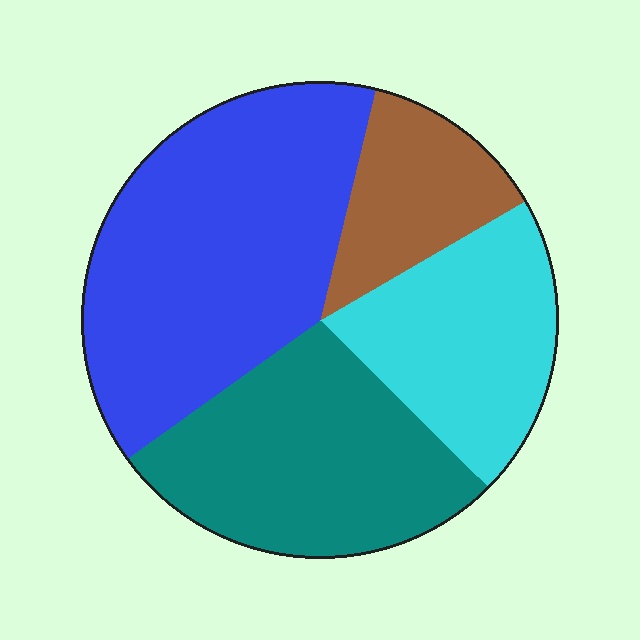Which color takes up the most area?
Blue, at roughly 40%.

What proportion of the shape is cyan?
Cyan takes up less than a quarter of the shape.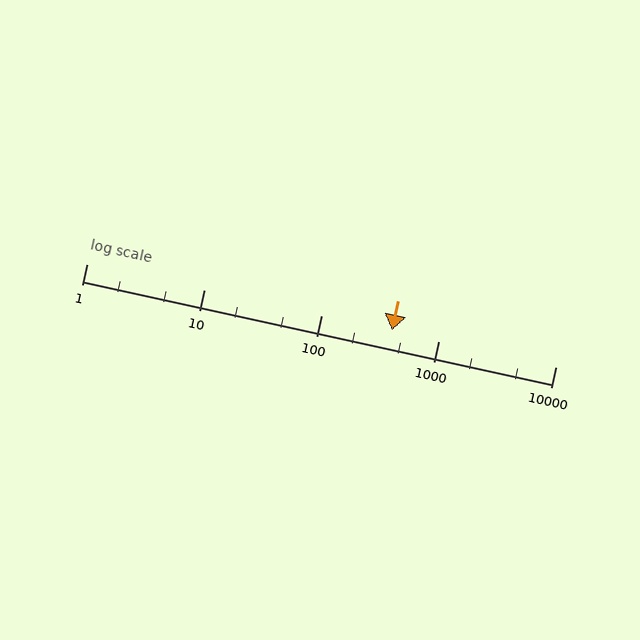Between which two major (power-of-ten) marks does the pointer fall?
The pointer is between 100 and 1000.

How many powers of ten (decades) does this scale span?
The scale spans 4 decades, from 1 to 10000.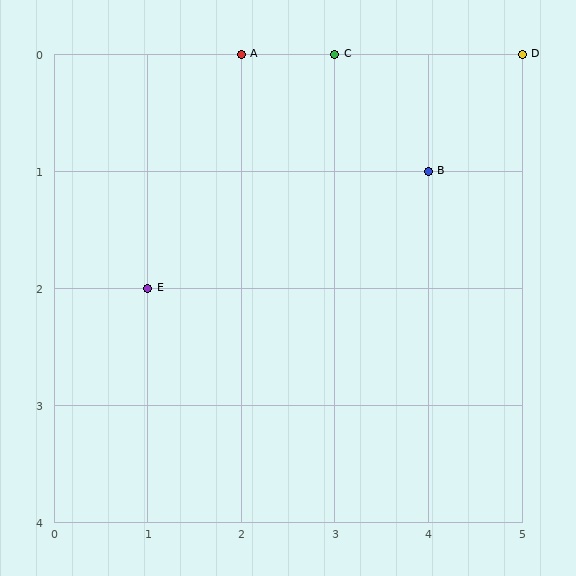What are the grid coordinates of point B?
Point B is at grid coordinates (4, 1).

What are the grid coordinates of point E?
Point E is at grid coordinates (1, 2).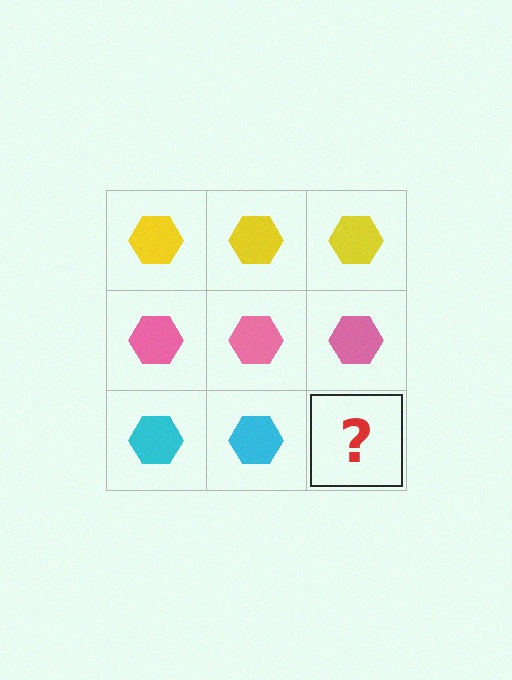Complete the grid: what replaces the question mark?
The question mark should be replaced with a cyan hexagon.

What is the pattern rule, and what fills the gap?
The rule is that each row has a consistent color. The gap should be filled with a cyan hexagon.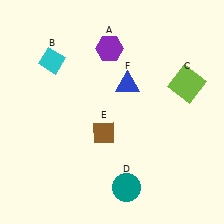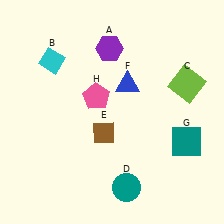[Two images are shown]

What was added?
A teal square (G), a pink pentagon (H) were added in Image 2.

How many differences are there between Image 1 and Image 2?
There are 2 differences between the two images.